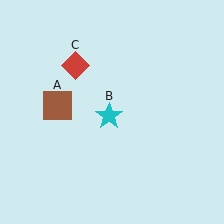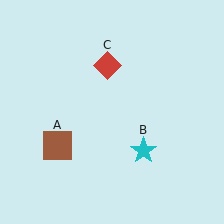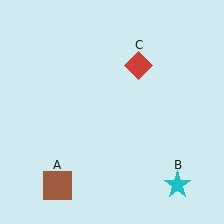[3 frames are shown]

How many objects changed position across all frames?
3 objects changed position: brown square (object A), cyan star (object B), red diamond (object C).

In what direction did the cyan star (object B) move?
The cyan star (object B) moved down and to the right.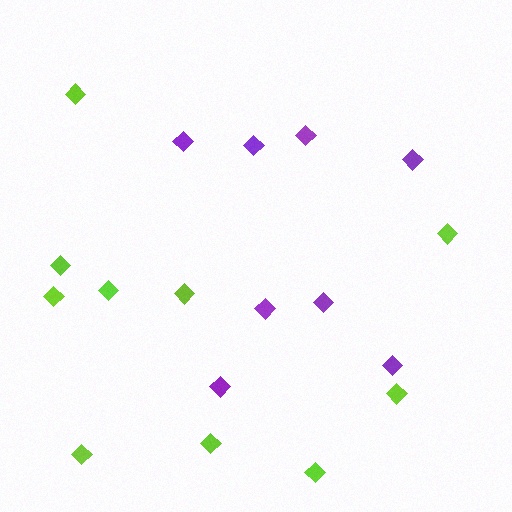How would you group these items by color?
There are 2 groups: one group of lime diamonds (10) and one group of purple diamonds (8).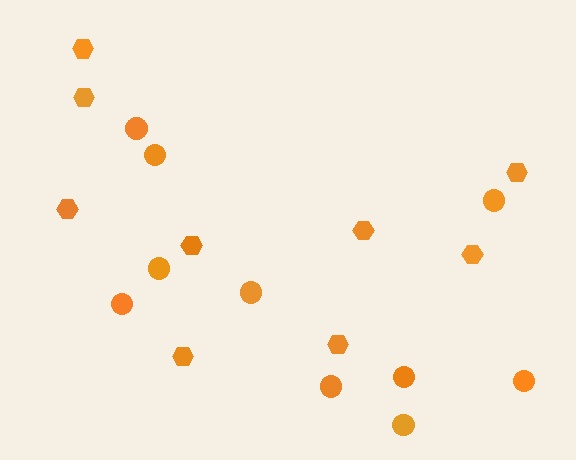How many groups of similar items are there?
There are 2 groups: one group of circles (10) and one group of hexagons (9).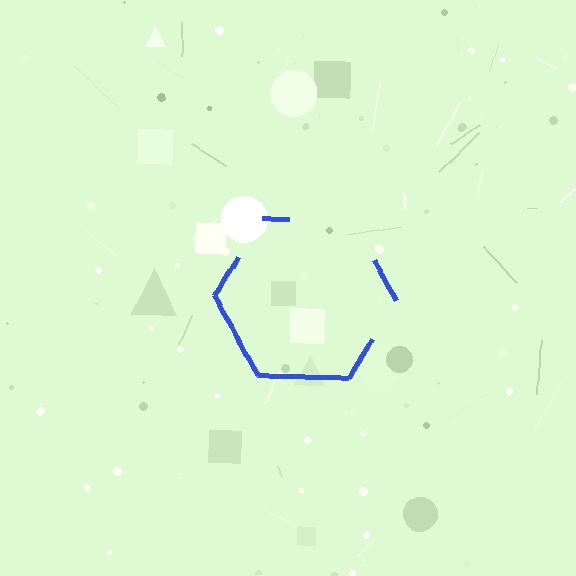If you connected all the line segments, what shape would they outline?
They would outline a hexagon.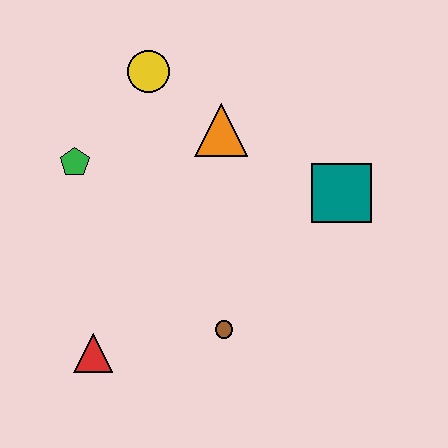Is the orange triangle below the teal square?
No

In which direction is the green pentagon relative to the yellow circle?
The green pentagon is below the yellow circle.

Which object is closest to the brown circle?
The red triangle is closest to the brown circle.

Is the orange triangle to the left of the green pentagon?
No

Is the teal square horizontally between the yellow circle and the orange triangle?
No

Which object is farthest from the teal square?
The red triangle is farthest from the teal square.